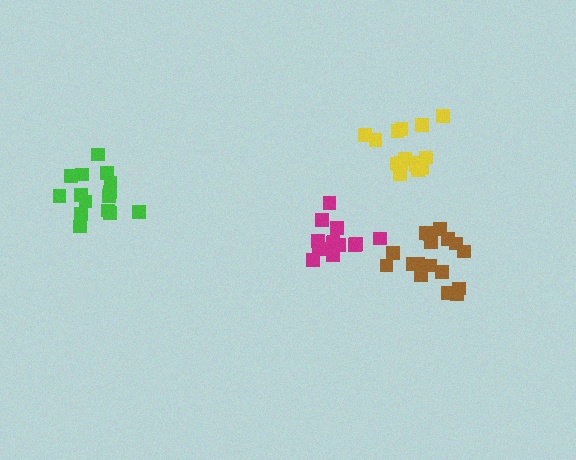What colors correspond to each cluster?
The clusters are colored: green, yellow, magenta, brown.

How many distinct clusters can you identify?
There are 4 distinct clusters.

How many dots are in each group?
Group 1: 15 dots, Group 2: 15 dots, Group 3: 13 dots, Group 4: 17 dots (60 total).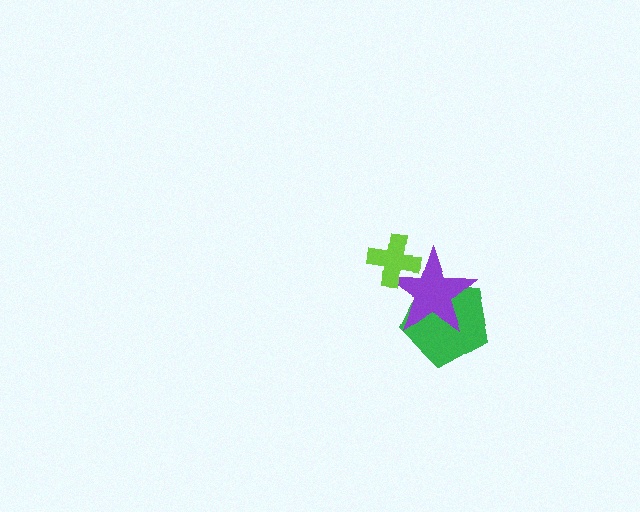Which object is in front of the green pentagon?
The purple star is in front of the green pentagon.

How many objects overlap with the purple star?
2 objects overlap with the purple star.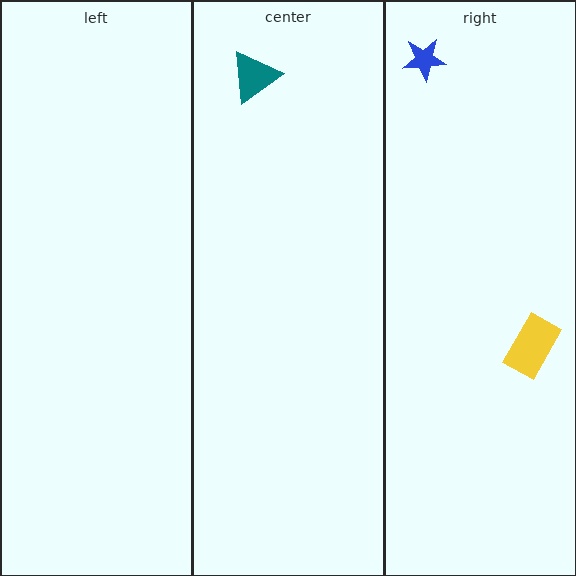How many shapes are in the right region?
2.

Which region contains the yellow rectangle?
The right region.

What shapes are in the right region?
The blue star, the yellow rectangle.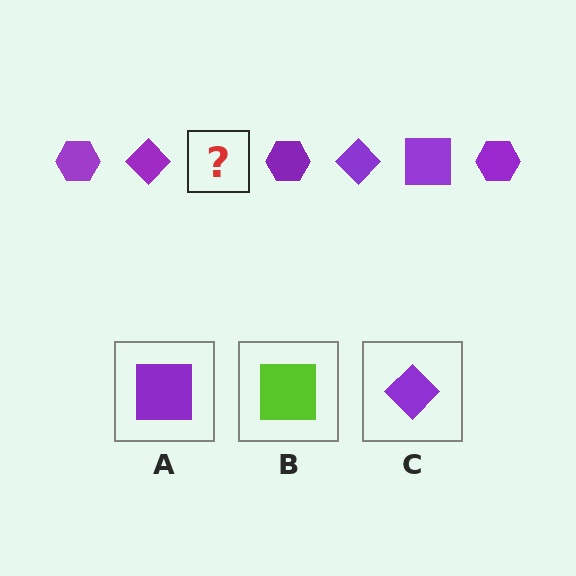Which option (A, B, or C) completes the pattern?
A.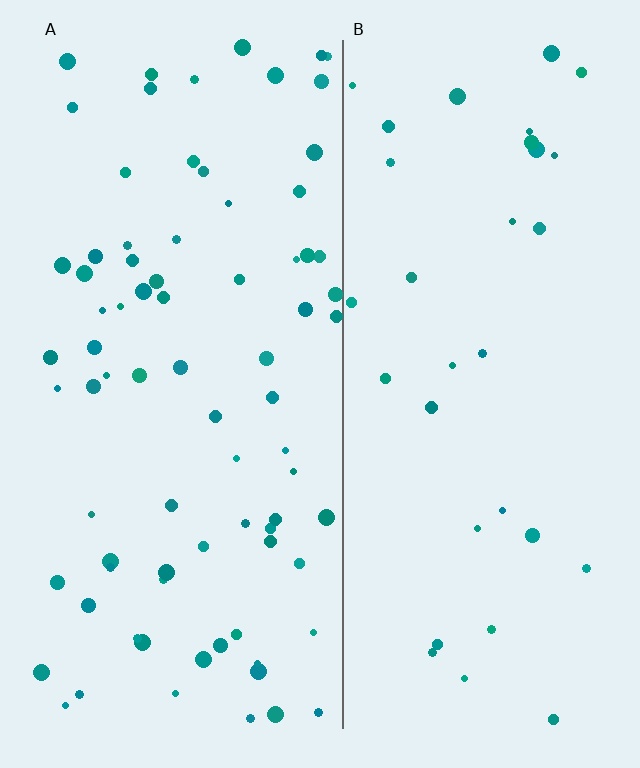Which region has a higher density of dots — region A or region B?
A (the left).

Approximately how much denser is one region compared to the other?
Approximately 2.4× — region A over region B.